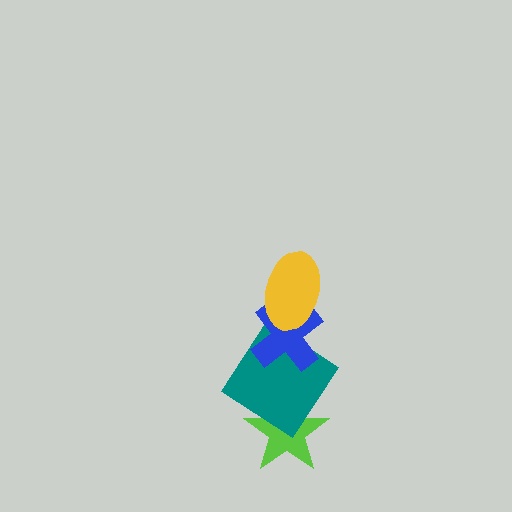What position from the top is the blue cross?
The blue cross is 2nd from the top.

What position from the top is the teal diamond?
The teal diamond is 3rd from the top.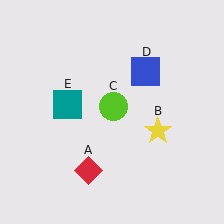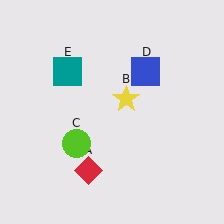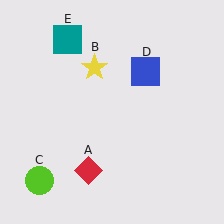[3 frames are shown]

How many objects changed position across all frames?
3 objects changed position: yellow star (object B), lime circle (object C), teal square (object E).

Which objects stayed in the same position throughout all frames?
Red diamond (object A) and blue square (object D) remained stationary.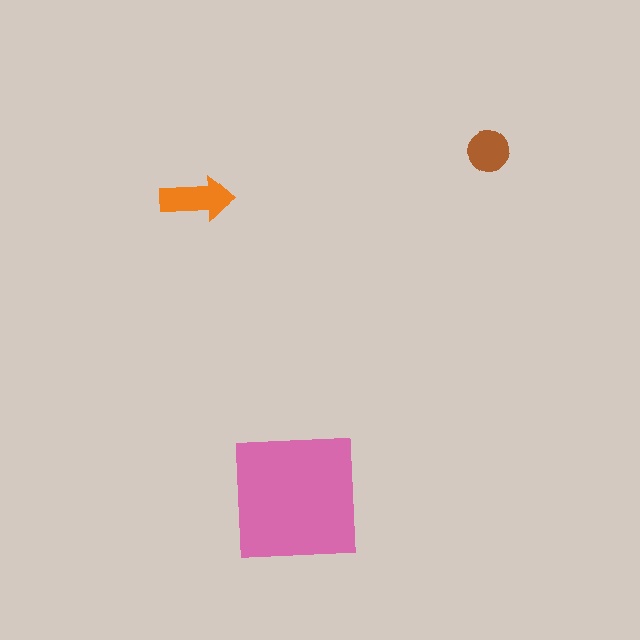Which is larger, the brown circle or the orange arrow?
The orange arrow.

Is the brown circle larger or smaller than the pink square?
Smaller.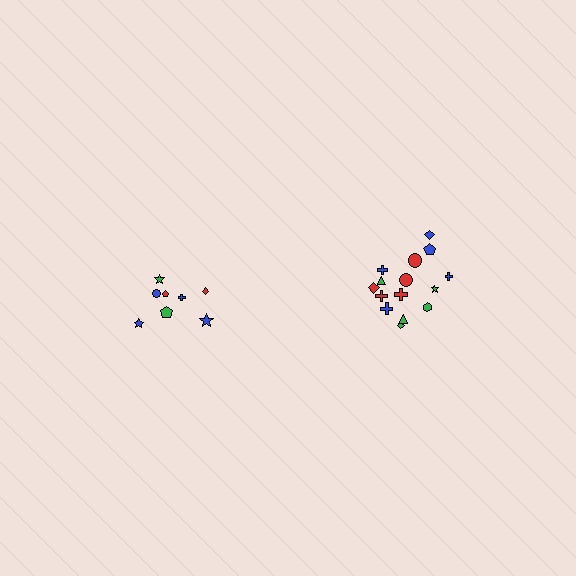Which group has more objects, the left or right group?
The right group.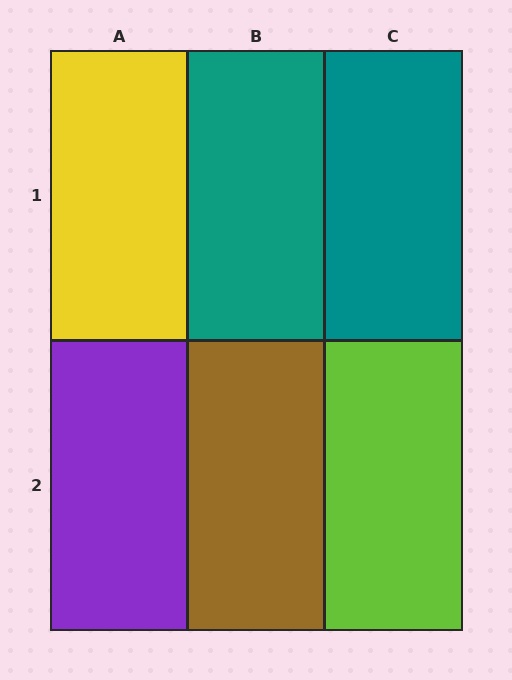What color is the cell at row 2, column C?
Lime.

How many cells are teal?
2 cells are teal.